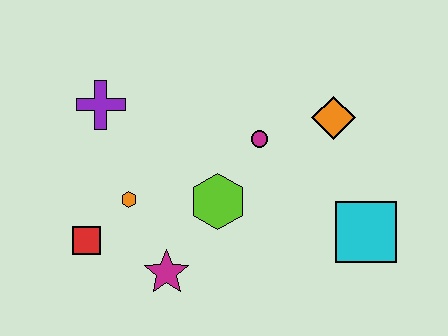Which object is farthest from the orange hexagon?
The cyan square is farthest from the orange hexagon.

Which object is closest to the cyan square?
The orange diamond is closest to the cyan square.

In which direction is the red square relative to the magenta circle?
The red square is to the left of the magenta circle.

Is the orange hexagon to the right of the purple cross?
Yes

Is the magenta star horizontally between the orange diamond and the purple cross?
Yes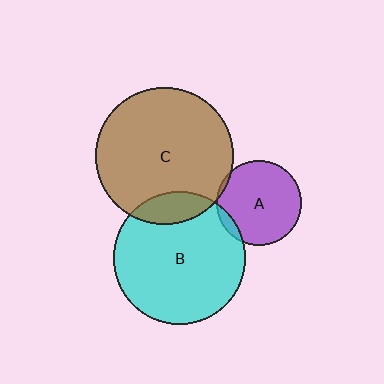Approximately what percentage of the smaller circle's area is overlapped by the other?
Approximately 15%.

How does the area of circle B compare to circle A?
Approximately 2.4 times.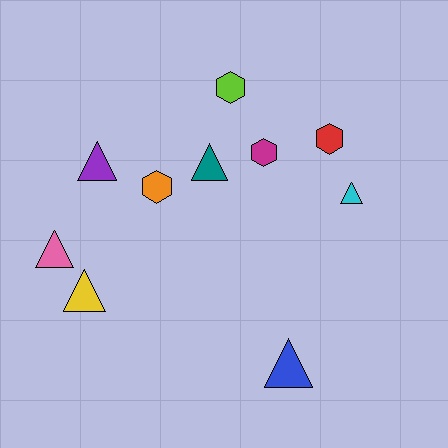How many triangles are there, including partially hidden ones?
There are 6 triangles.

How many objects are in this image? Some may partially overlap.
There are 10 objects.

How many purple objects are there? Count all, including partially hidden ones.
There is 1 purple object.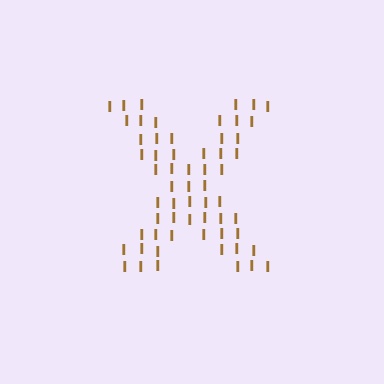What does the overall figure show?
The overall figure shows the letter X.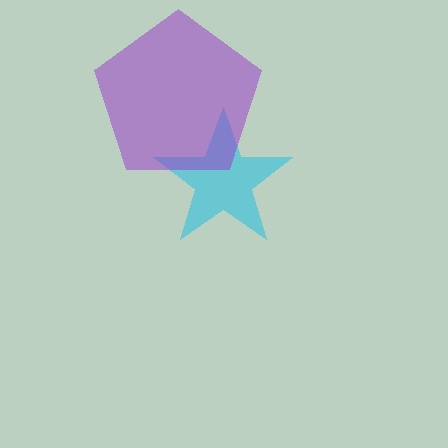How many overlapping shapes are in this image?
There are 2 overlapping shapes in the image.